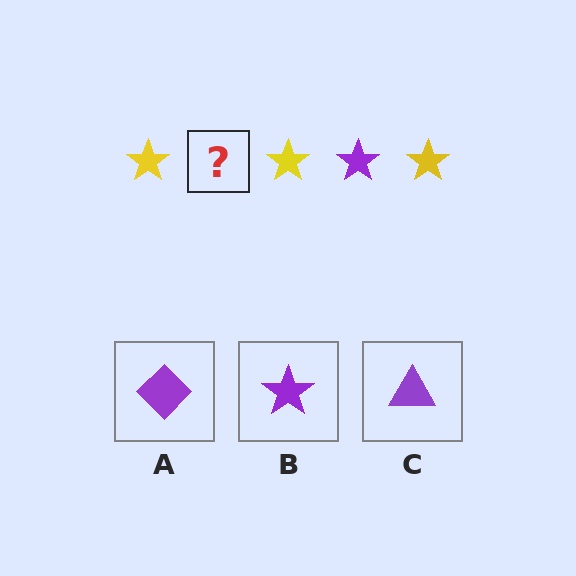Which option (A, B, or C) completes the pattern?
B.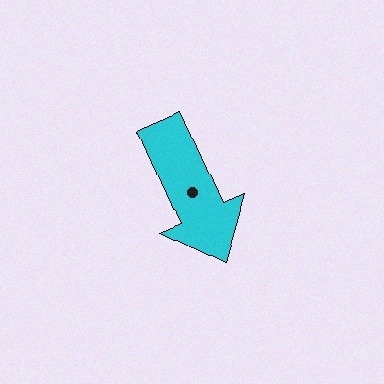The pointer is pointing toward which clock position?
Roughly 5 o'clock.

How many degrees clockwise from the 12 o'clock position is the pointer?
Approximately 156 degrees.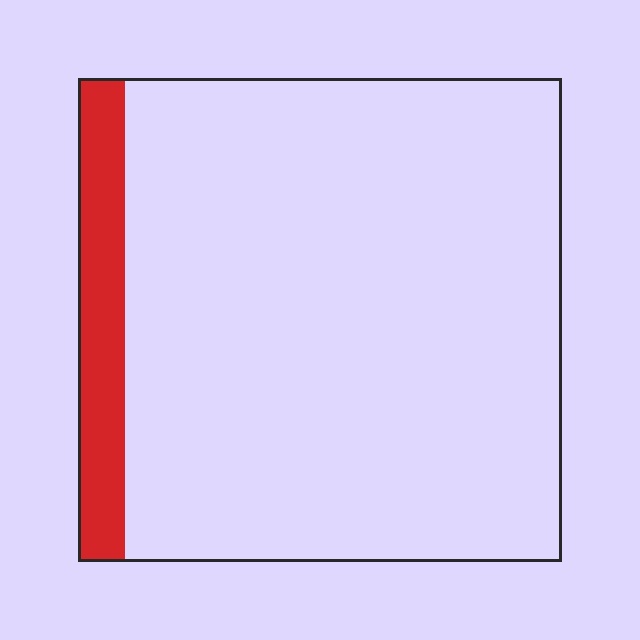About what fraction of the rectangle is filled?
About one tenth (1/10).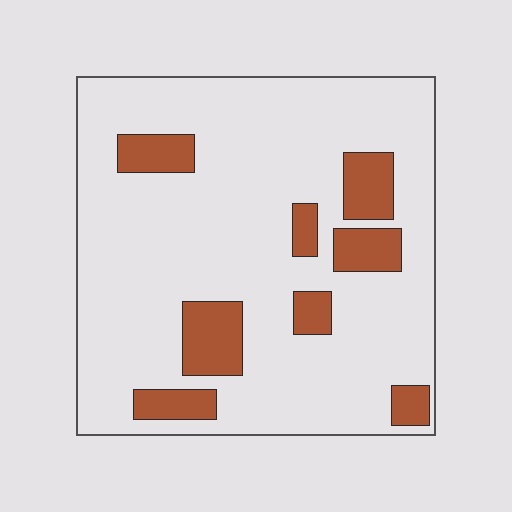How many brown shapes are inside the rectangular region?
8.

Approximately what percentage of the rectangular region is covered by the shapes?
Approximately 15%.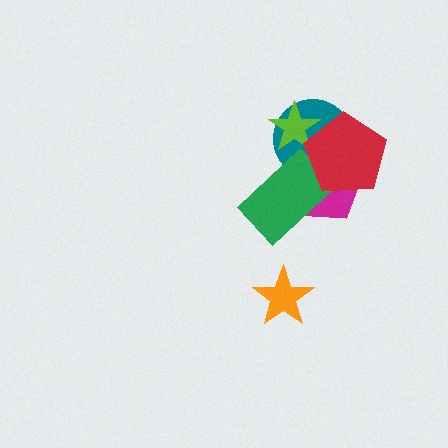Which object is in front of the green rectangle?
The red pentagon is in front of the green rectangle.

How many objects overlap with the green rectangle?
3 objects overlap with the green rectangle.